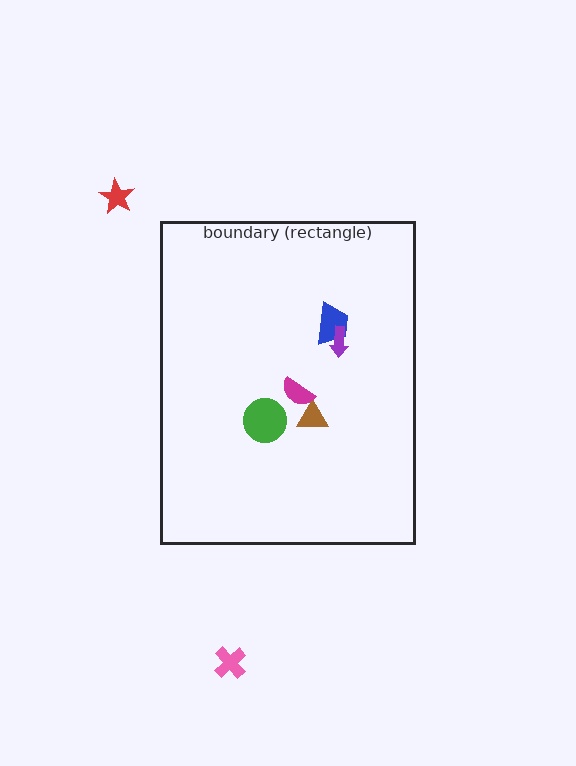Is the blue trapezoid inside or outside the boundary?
Inside.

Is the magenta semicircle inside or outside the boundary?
Inside.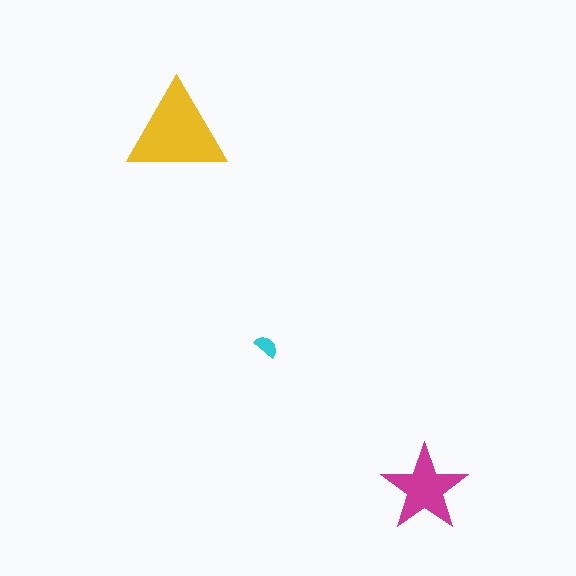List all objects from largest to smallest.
The yellow triangle, the magenta star, the cyan semicircle.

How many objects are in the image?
There are 3 objects in the image.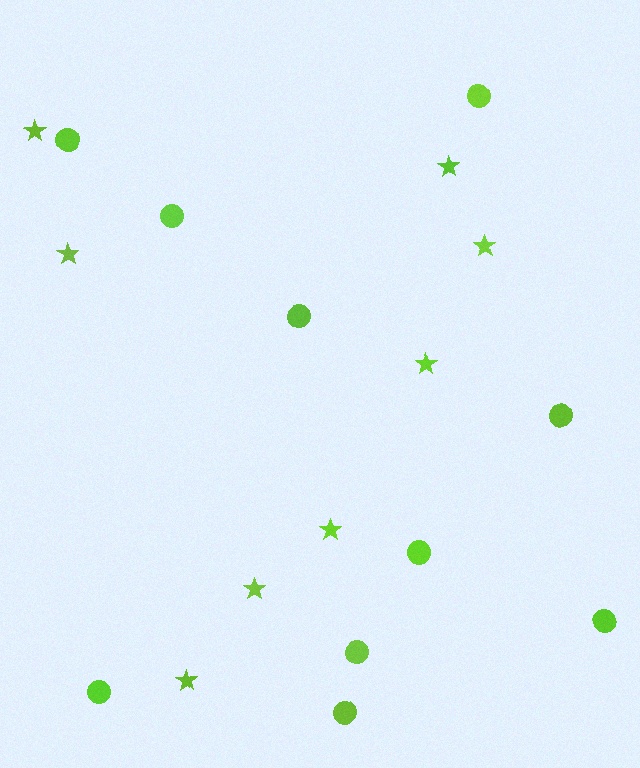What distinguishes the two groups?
There are 2 groups: one group of circles (10) and one group of stars (8).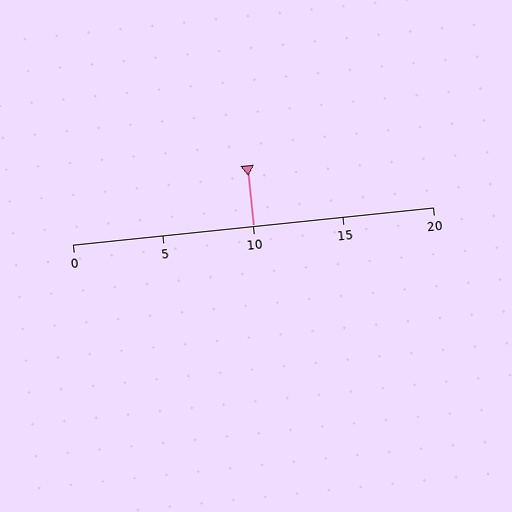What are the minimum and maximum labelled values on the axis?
The axis runs from 0 to 20.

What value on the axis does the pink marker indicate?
The marker indicates approximately 10.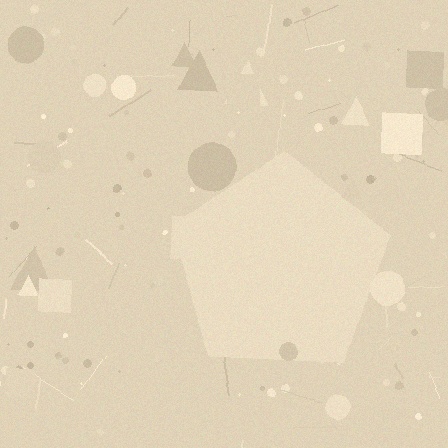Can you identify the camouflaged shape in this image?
The camouflaged shape is a pentagon.